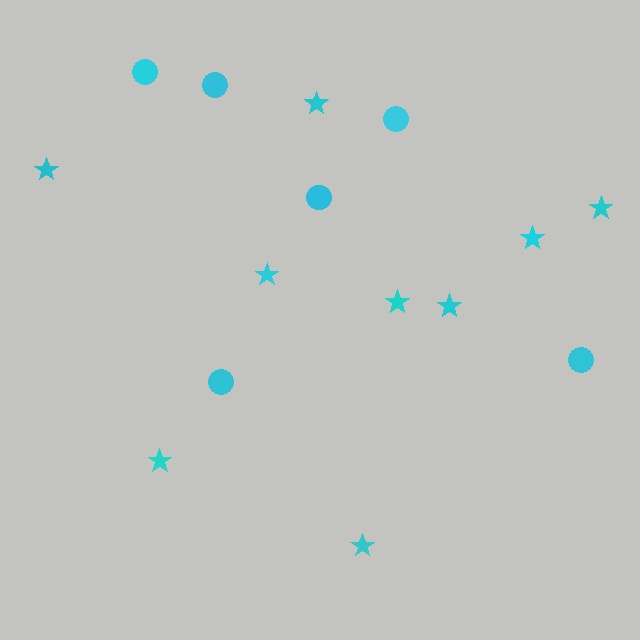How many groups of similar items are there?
There are 2 groups: one group of circles (6) and one group of stars (9).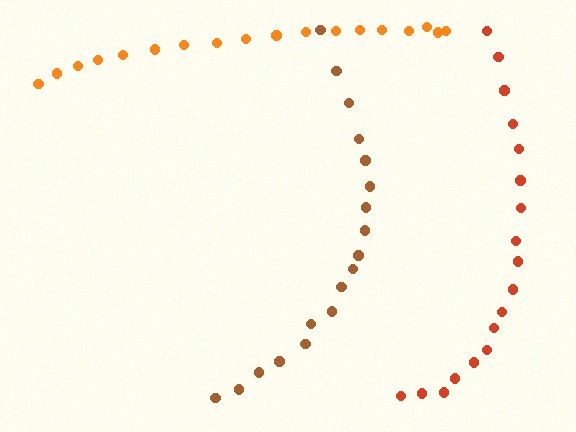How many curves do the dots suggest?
There are 3 distinct paths.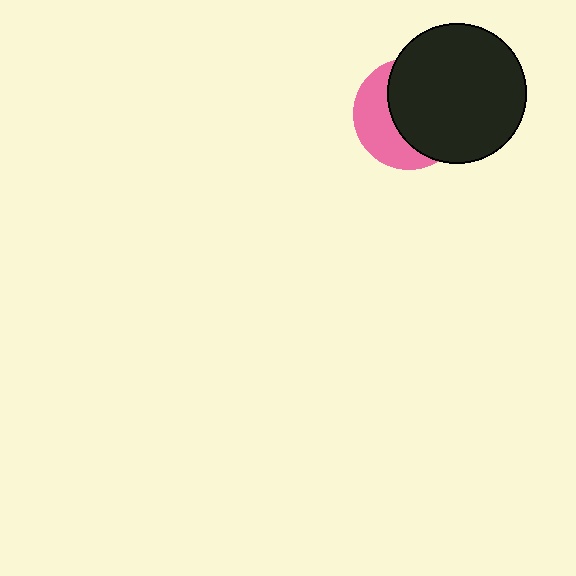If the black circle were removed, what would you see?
You would see the complete pink circle.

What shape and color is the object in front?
The object in front is a black circle.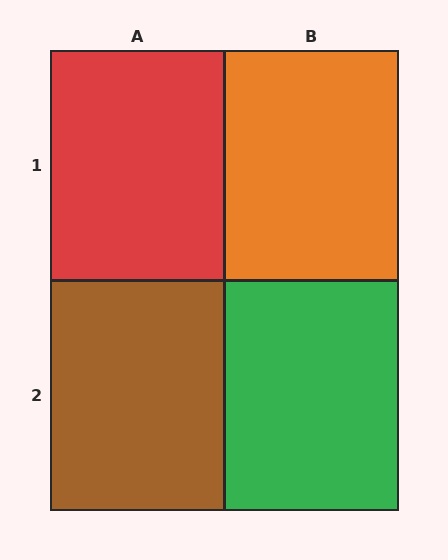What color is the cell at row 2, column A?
Brown.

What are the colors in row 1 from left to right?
Red, orange.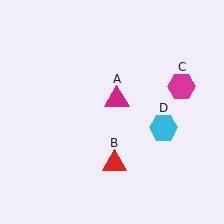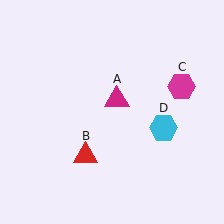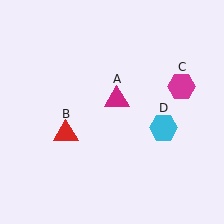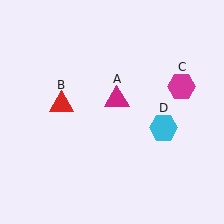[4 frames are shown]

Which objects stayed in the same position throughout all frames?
Magenta triangle (object A) and magenta hexagon (object C) and cyan hexagon (object D) remained stationary.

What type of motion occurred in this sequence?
The red triangle (object B) rotated clockwise around the center of the scene.